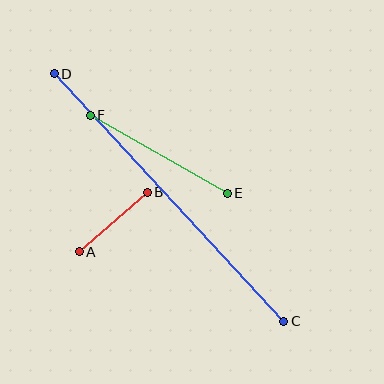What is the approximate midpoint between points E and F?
The midpoint is at approximately (159, 154) pixels.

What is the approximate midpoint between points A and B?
The midpoint is at approximately (113, 222) pixels.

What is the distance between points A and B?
The distance is approximately 90 pixels.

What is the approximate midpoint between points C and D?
The midpoint is at approximately (169, 197) pixels.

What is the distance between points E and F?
The distance is approximately 157 pixels.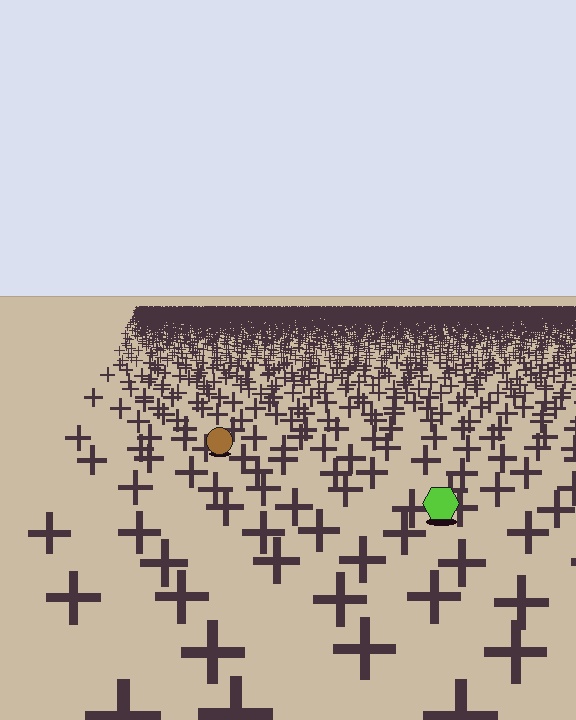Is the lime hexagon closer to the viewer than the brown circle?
Yes. The lime hexagon is closer — you can tell from the texture gradient: the ground texture is coarser near it.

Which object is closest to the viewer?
The lime hexagon is closest. The texture marks near it are larger and more spread out.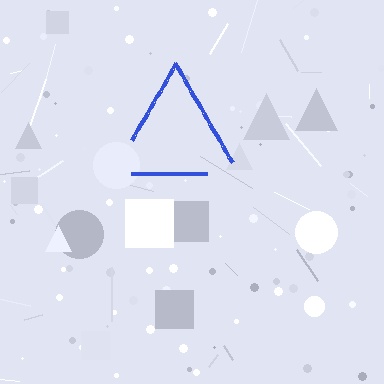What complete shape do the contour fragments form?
The contour fragments form a triangle.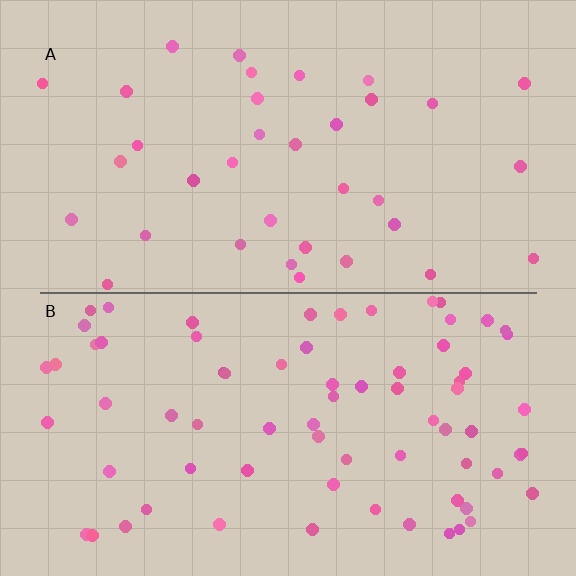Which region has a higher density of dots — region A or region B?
B (the bottom).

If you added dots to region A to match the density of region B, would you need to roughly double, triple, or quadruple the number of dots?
Approximately double.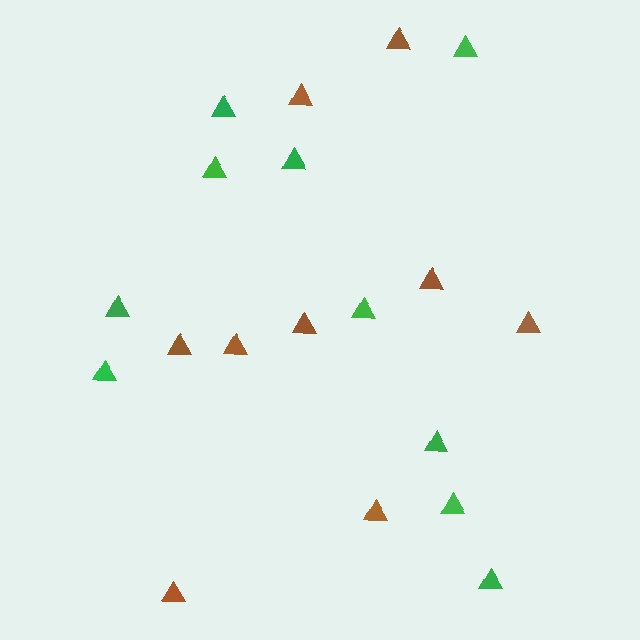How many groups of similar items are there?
There are 2 groups: one group of brown triangles (9) and one group of green triangles (10).